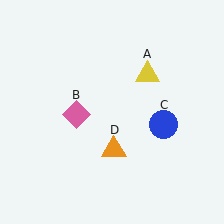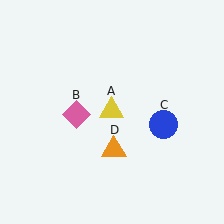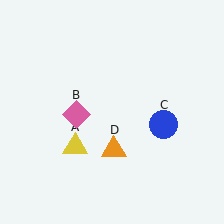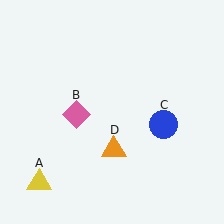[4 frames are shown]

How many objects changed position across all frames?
1 object changed position: yellow triangle (object A).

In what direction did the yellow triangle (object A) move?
The yellow triangle (object A) moved down and to the left.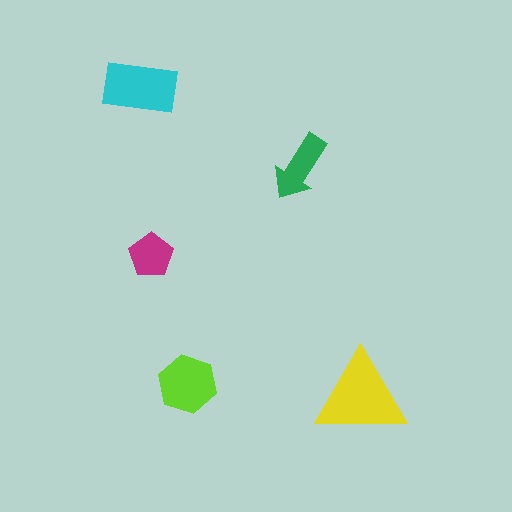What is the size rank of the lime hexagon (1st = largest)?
3rd.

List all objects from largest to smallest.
The yellow triangle, the cyan rectangle, the lime hexagon, the green arrow, the magenta pentagon.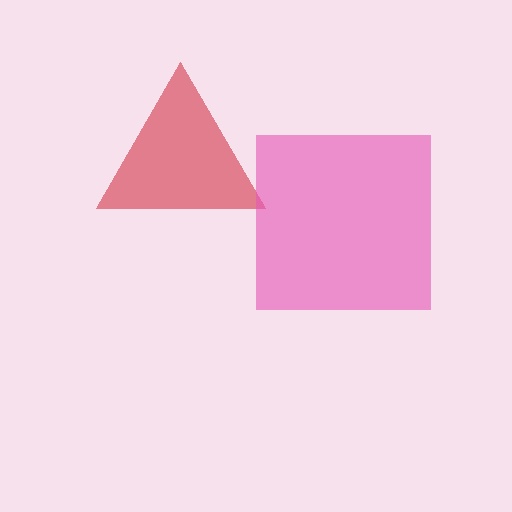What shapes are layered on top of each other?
The layered shapes are: a red triangle, a pink square.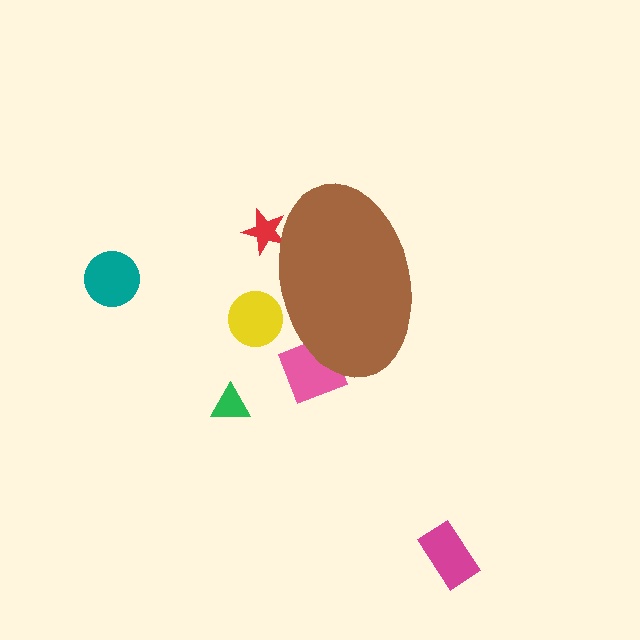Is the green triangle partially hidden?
No, the green triangle is fully visible.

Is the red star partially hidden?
Yes, the red star is partially hidden behind the brown ellipse.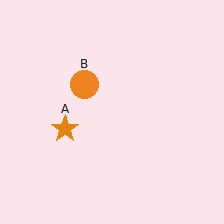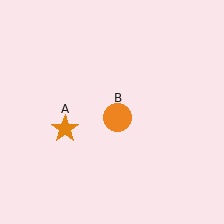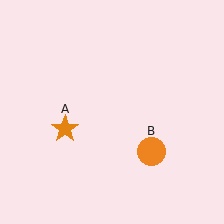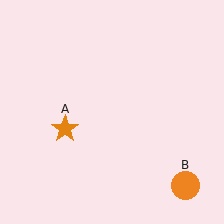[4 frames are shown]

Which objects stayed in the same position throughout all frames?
Orange star (object A) remained stationary.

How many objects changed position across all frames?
1 object changed position: orange circle (object B).